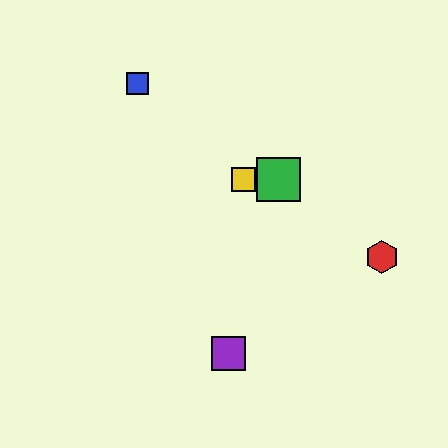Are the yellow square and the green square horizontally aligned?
Yes, both are at y≈180.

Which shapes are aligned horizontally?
The green square, the yellow square are aligned horizontally.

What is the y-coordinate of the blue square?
The blue square is at y≈83.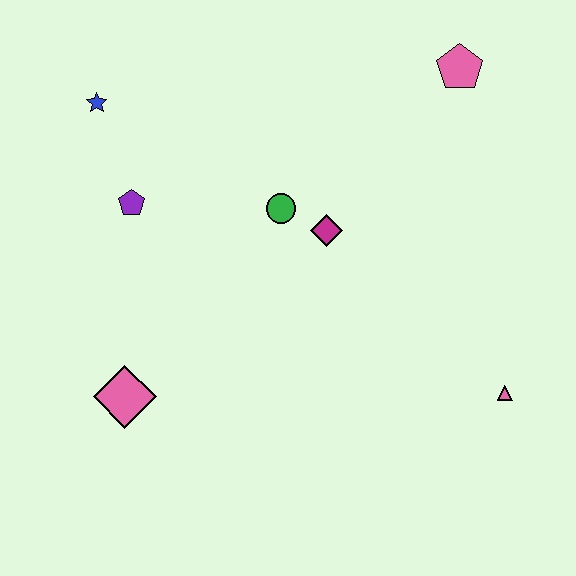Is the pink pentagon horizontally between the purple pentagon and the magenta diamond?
No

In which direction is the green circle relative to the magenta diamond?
The green circle is to the left of the magenta diamond.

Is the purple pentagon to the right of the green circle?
No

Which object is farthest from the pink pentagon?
The pink diamond is farthest from the pink pentagon.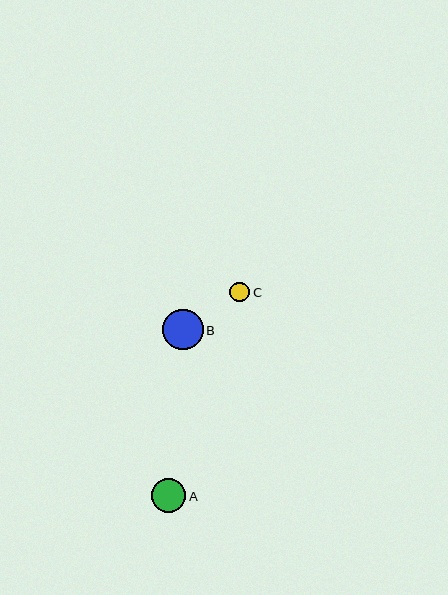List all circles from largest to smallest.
From largest to smallest: B, A, C.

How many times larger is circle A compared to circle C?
Circle A is approximately 1.7 times the size of circle C.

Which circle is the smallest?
Circle C is the smallest with a size of approximately 20 pixels.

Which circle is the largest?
Circle B is the largest with a size of approximately 40 pixels.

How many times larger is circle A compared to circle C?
Circle A is approximately 1.7 times the size of circle C.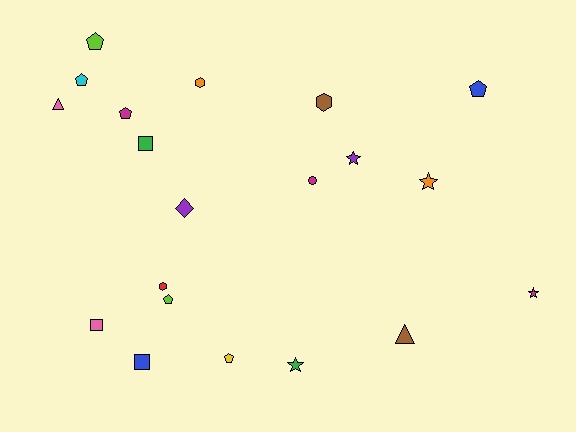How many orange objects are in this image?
There are 2 orange objects.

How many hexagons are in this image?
There are 3 hexagons.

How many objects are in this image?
There are 20 objects.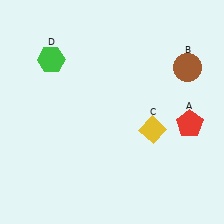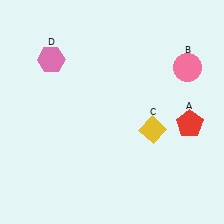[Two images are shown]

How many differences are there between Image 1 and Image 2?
There are 2 differences between the two images.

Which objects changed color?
B changed from brown to pink. D changed from green to pink.